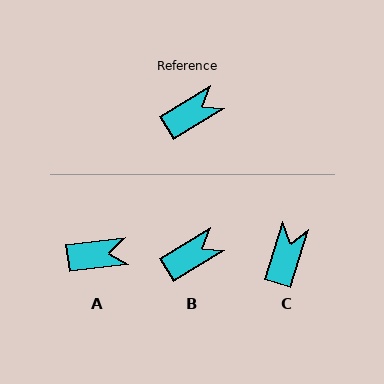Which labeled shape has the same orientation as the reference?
B.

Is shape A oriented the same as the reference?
No, it is off by about 24 degrees.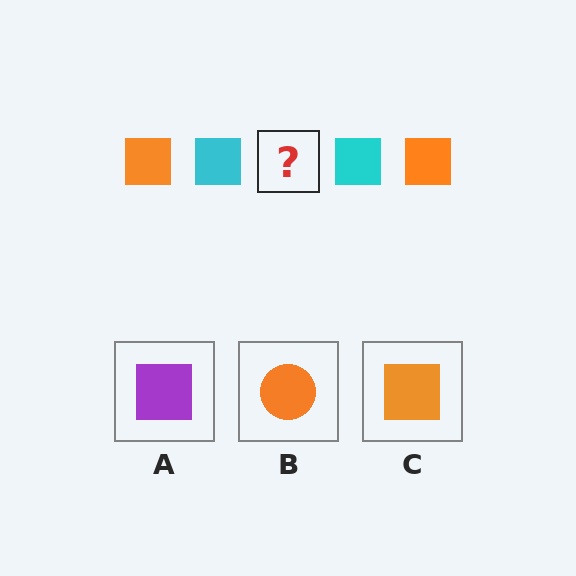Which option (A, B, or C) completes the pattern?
C.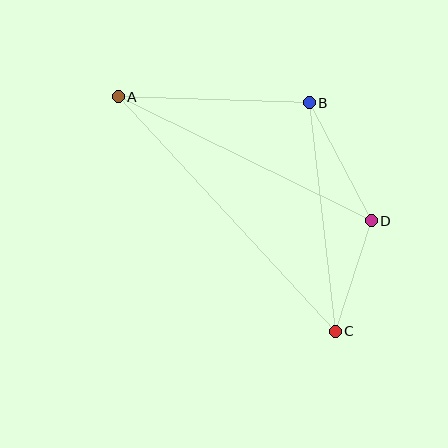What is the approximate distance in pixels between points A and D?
The distance between A and D is approximately 282 pixels.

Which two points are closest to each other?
Points C and D are closest to each other.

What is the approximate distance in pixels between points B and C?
The distance between B and C is approximately 230 pixels.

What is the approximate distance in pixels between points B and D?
The distance between B and D is approximately 134 pixels.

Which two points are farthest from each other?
Points A and C are farthest from each other.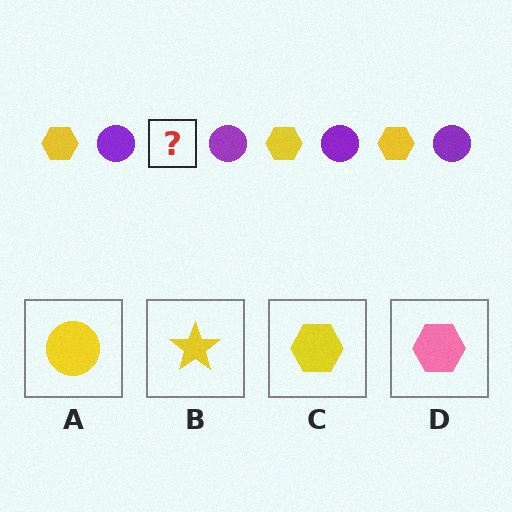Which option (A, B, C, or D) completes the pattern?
C.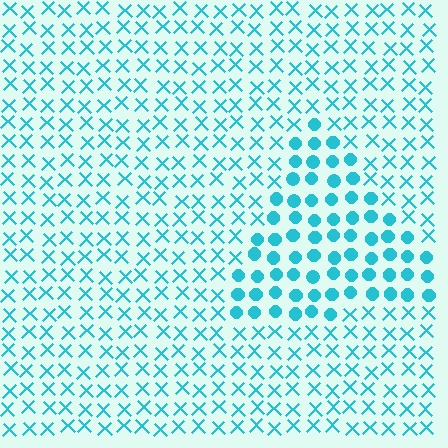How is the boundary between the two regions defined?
The boundary is defined by a change in element shape: circles inside vs. X marks outside. All elements share the same color and spacing.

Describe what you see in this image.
The image is filled with small cyan elements arranged in a uniform grid. A triangle-shaped region contains circles, while the surrounding area contains X marks. The boundary is defined purely by the change in element shape.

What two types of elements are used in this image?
The image uses circles inside the triangle region and X marks outside it.